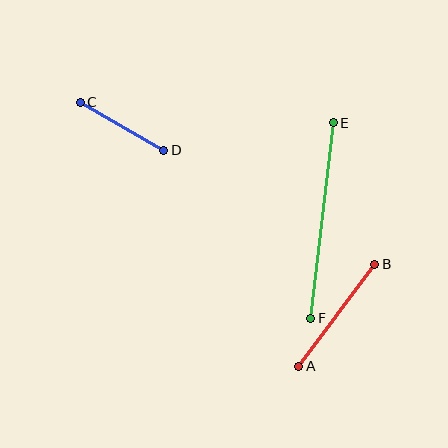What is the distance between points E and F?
The distance is approximately 197 pixels.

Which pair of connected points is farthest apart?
Points E and F are farthest apart.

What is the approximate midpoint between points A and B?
The midpoint is at approximately (337, 315) pixels.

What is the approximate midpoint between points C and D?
The midpoint is at approximately (122, 126) pixels.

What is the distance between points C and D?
The distance is approximately 97 pixels.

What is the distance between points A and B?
The distance is approximately 127 pixels.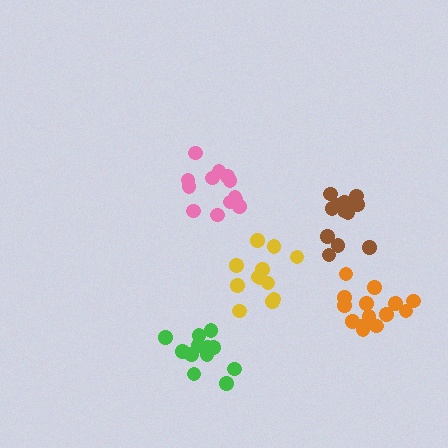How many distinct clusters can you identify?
There are 5 distinct clusters.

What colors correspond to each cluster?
The clusters are colored: yellow, pink, green, orange, brown.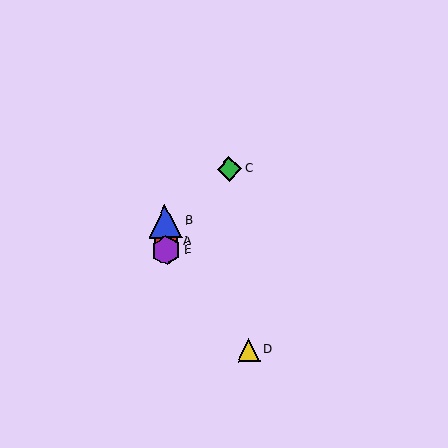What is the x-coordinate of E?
Object E is at x≈166.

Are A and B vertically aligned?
Yes, both are at x≈166.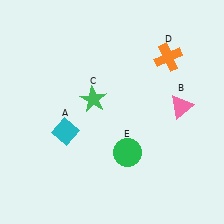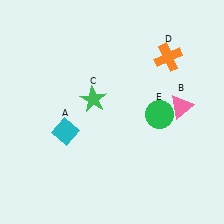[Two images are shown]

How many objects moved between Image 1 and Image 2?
1 object moved between the two images.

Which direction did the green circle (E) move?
The green circle (E) moved up.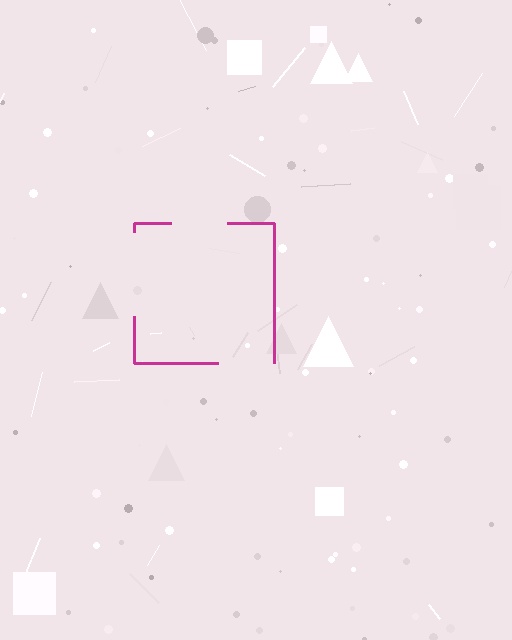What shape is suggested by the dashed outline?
The dashed outline suggests a square.